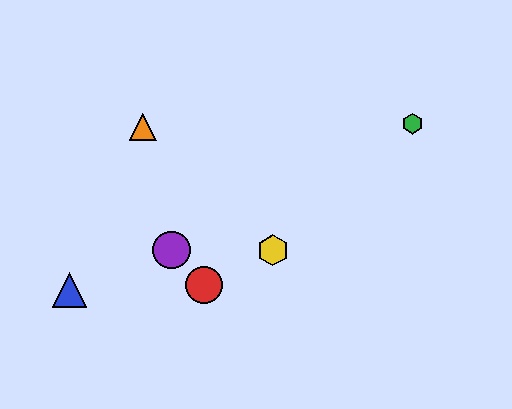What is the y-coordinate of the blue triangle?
The blue triangle is at y≈290.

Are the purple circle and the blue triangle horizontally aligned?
No, the purple circle is at y≈250 and the blue triangle is at y≈290.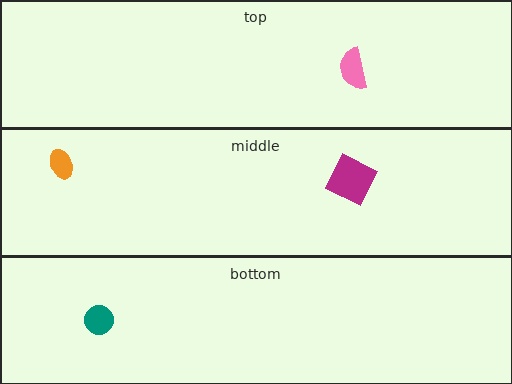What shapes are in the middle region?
The orange ellipse, the magenta square.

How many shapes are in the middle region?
2.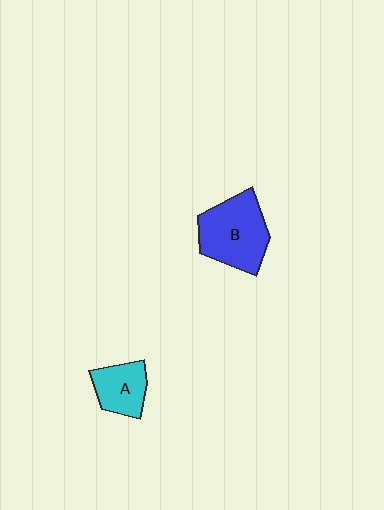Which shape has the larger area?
Shape B (blue).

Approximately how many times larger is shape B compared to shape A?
Approximately 1.7 times.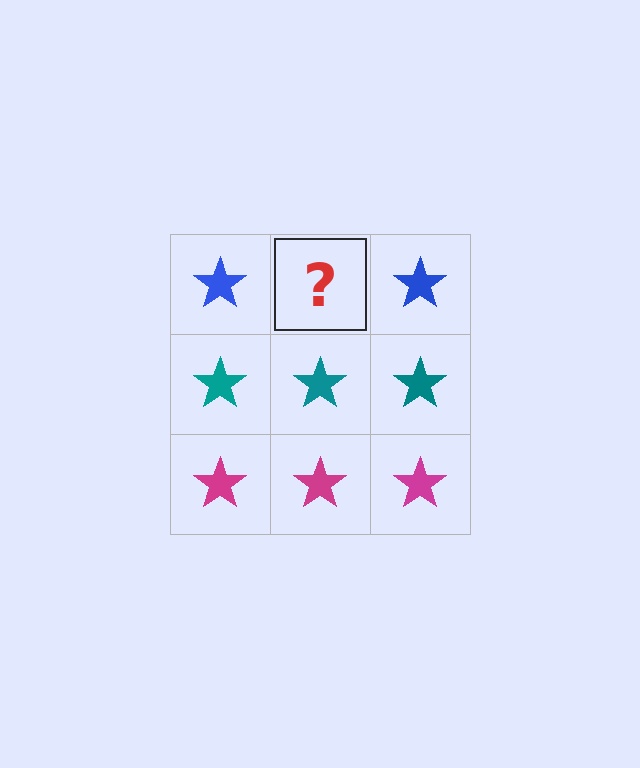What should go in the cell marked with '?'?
The missing cell should contain a blue star.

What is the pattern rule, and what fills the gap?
The rule is that each row has a consistent color. The gap should be filled with a blue star.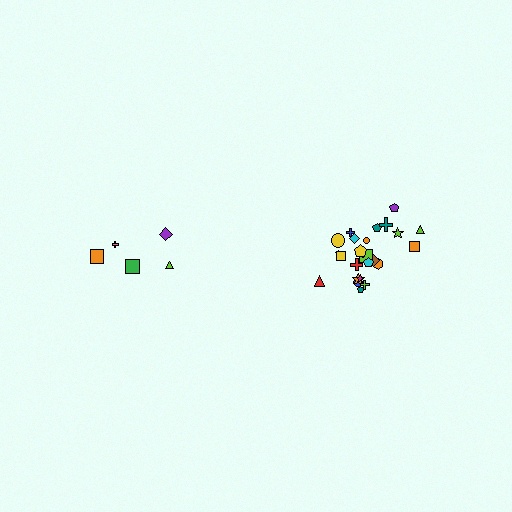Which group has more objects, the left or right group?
The right group.